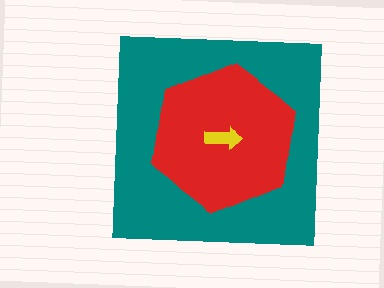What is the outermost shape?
The teal square.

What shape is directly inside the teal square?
The red hexagon.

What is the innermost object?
The yellow arrow.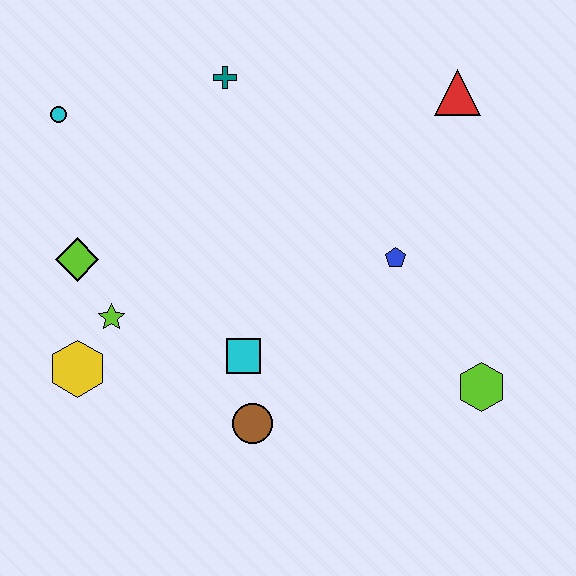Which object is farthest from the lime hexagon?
The cyan circle is farthest from the lime hexagon.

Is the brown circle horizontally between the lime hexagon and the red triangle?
No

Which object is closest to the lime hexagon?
The blue pentagon is closest to the lime hexagon.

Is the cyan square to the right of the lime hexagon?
No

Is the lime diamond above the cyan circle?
No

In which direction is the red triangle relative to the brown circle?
The red triangle is above the brown circle.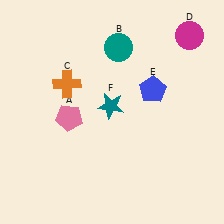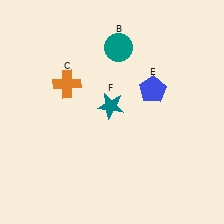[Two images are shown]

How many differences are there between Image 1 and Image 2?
There are 2 differences between the two images.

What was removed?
The magenta circle (D), the pink pentagon (A) were removed in Image 2.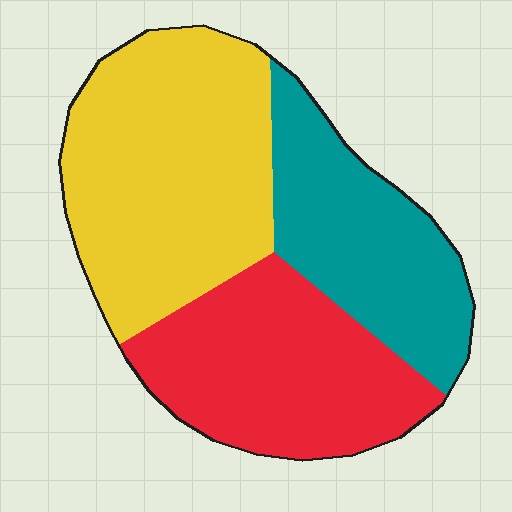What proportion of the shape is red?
Red takes up about one third (1/3) of the shape.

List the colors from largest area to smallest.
From largest to smallest: yellow, red, teal.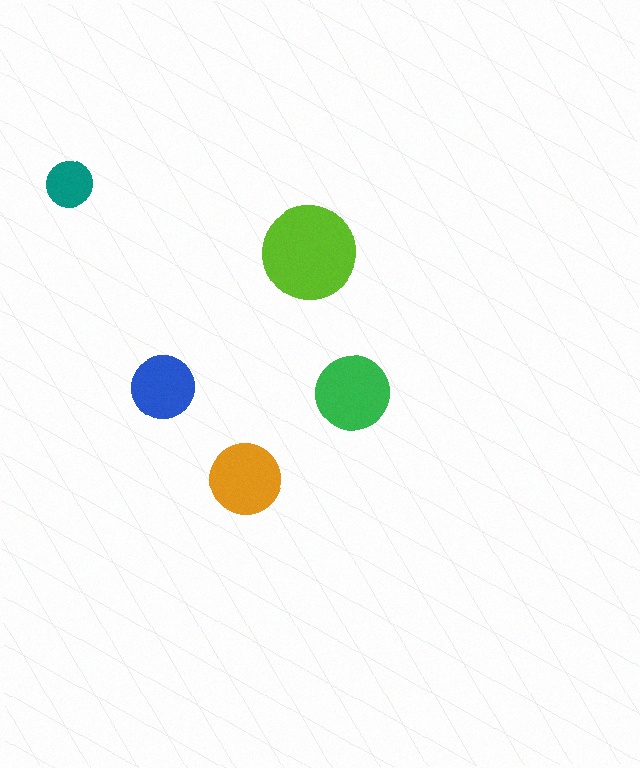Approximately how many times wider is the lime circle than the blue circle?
About 1.5 times wider.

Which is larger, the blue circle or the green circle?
The green one.